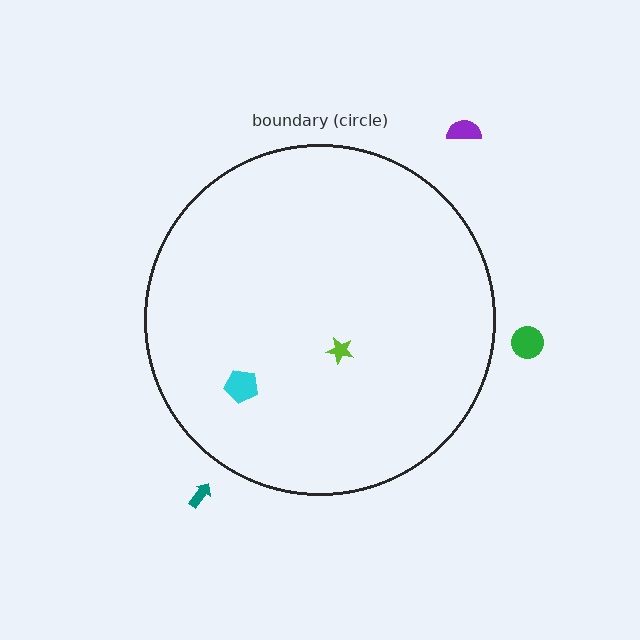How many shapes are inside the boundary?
2 inside, 3 outside.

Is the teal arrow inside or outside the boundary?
Outside.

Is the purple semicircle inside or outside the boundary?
Outside.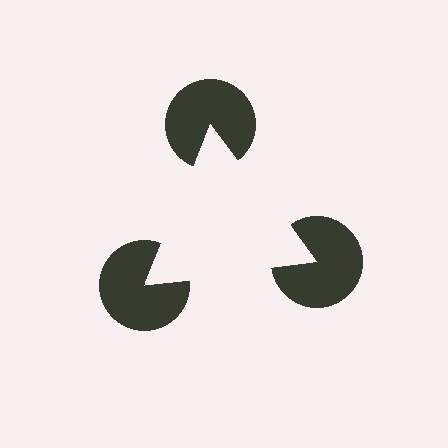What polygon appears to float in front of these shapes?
An illusory triangle — its edges are inferred from the aligned wedge cuts in the pac-man discs, not physically drawn.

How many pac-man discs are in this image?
There are 3 — one at each vertex of the illusory triangle.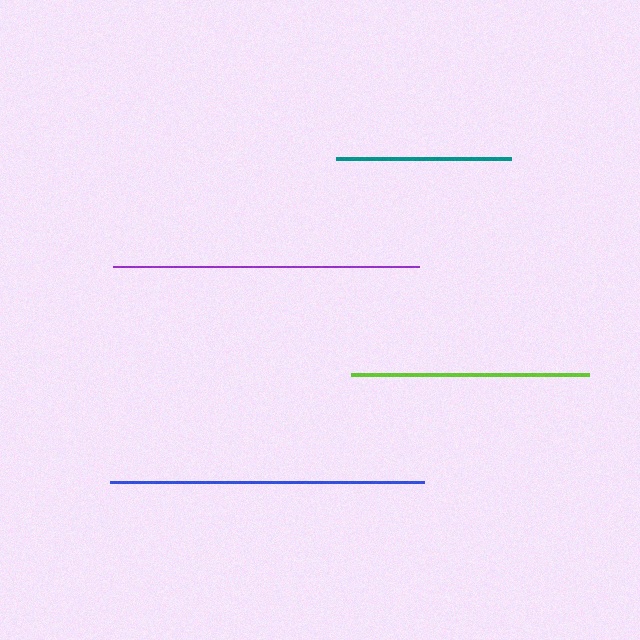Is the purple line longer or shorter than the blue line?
The blue line is longer than the purple line.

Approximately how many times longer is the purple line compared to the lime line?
The purple line is approximately 1.3 times the length of the lime line.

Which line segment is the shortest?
The teal line is the shortest at approximately 175 pixels.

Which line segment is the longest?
The blue line is the longest at approximately 314 pixels.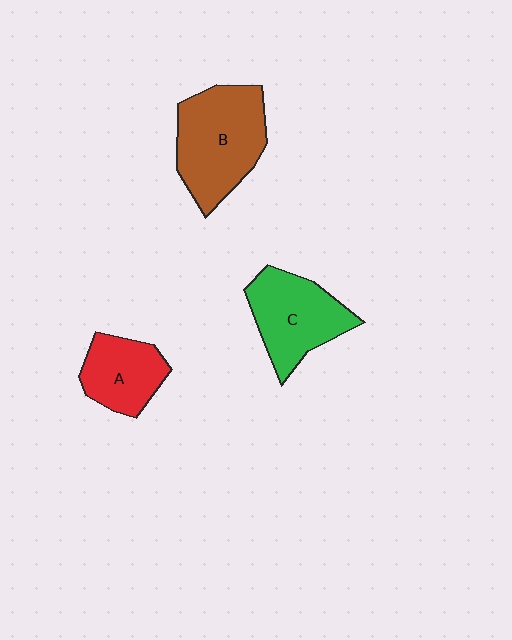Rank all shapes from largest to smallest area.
From largest to smallest: B (brown), C (green), A (red).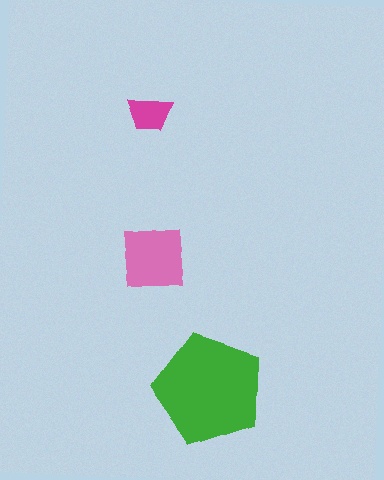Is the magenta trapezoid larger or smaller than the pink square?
Smaller.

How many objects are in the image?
There are 3 objects in the image.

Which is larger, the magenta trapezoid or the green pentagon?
The green pentagon.